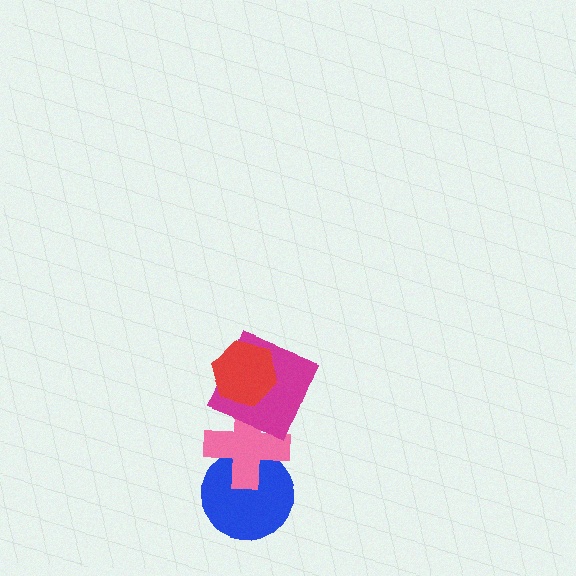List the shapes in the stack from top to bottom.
From top to bottom: the red hexagon, the magenta square, the pink cross, the blue circle.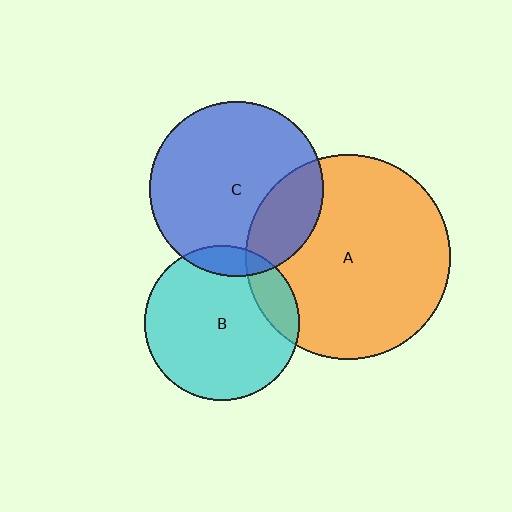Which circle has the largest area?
Circle A (orange).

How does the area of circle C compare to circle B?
Approximately 1.3 times.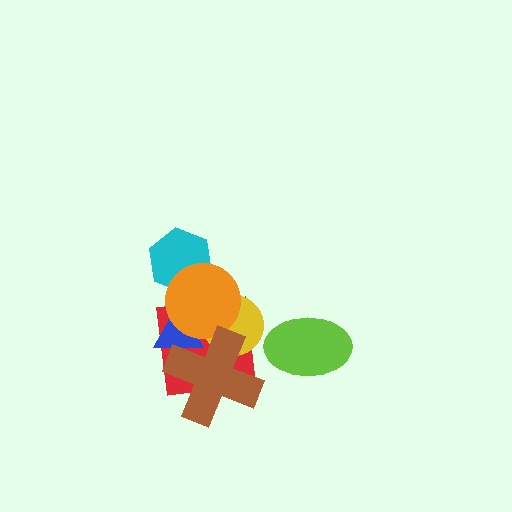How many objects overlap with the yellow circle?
3 objects overlap with the yellow circle.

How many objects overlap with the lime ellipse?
0 objects overlap with the lime ellipse.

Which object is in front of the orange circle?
The brown cross is in front of the orange circle.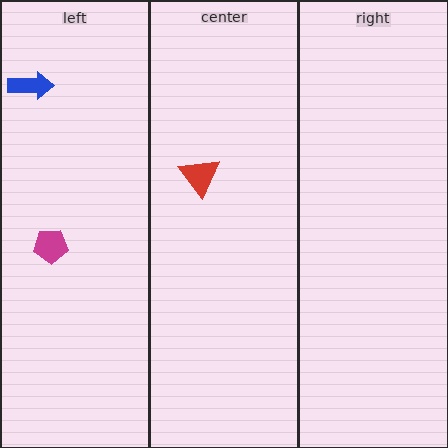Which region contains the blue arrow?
The left region.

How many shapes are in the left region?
2.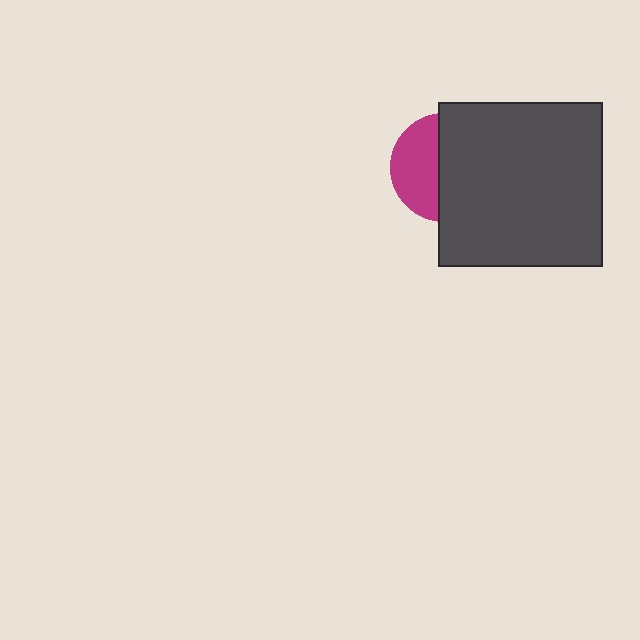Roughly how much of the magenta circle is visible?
A small part of it is visible (roughly 42%).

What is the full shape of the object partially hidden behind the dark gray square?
The partially hidden object is a magenta circle.